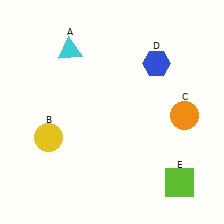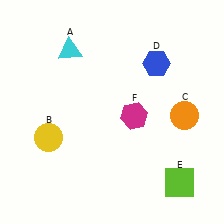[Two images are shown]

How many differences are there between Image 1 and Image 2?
There is 1 difference between the two images.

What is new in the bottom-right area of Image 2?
A magenta hexagon (F) was added in the bottom-right area of Image 2.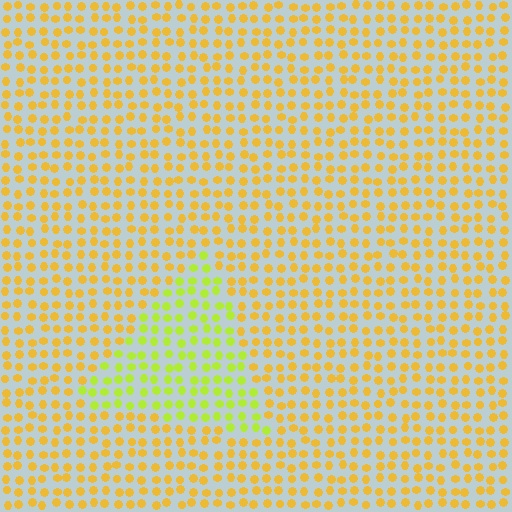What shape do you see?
I see a triangle.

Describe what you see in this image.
The image is filled with small yellow elements in a uniform arrangement. A triangle-shaped region is visible where the elements are tinted to a slightly different hue, forming a subtle color boundary.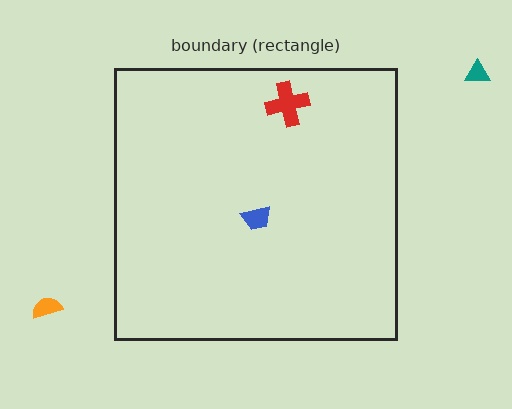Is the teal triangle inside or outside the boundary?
Outside.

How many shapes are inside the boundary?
2 inside, 2 outside.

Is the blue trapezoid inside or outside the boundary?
Inside.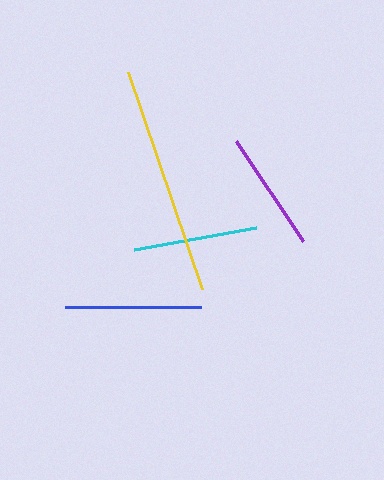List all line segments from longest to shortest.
From longest to shortest: yellow, blue, cyan, purple.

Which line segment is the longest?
The yellow line is the longest at approximately 229 pixels.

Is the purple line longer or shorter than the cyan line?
The cyan line is longer than the purple line.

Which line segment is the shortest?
The purple line is the shortest at approximately 120 pixels.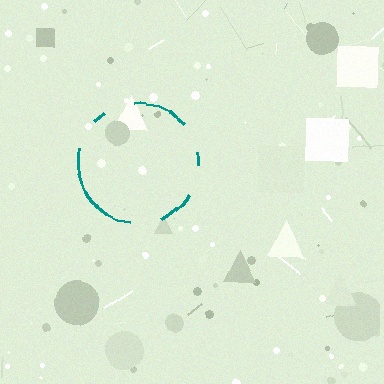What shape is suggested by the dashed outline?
The dashed outline suggests a circle.